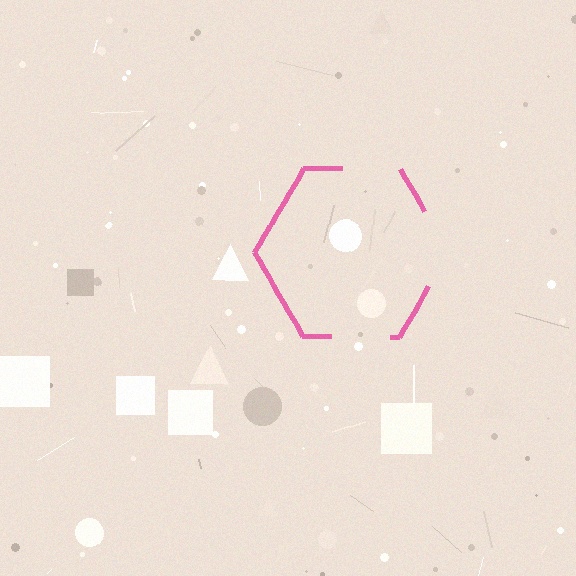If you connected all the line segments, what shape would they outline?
They would outline a hexagon.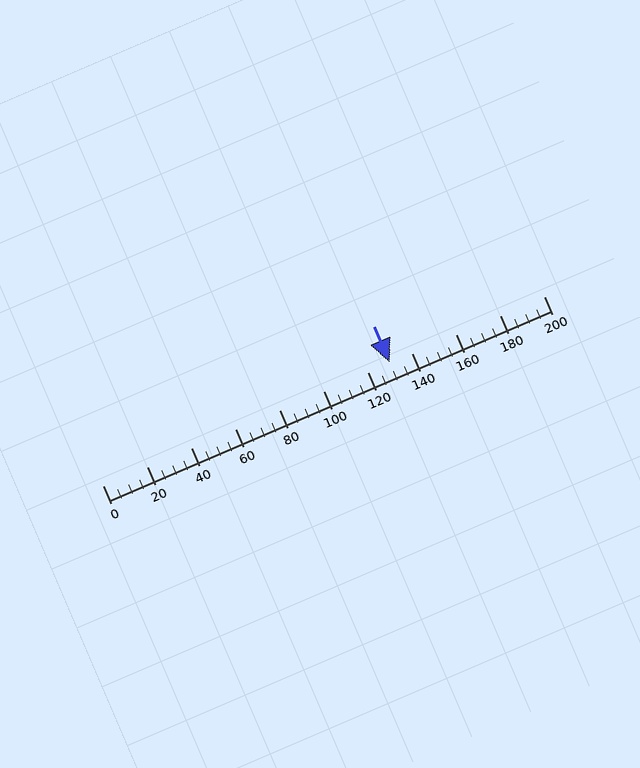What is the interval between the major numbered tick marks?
The major tick marks are spaced 20 units apart.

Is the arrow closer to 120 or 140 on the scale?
The arrow is closer to 140.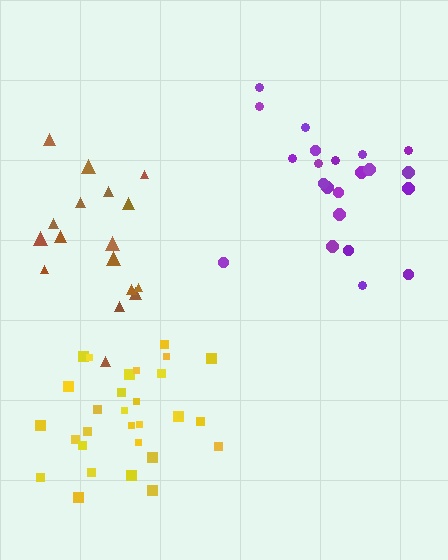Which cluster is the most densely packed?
Yellow.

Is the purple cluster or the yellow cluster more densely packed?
Yellow.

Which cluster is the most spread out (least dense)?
Brown.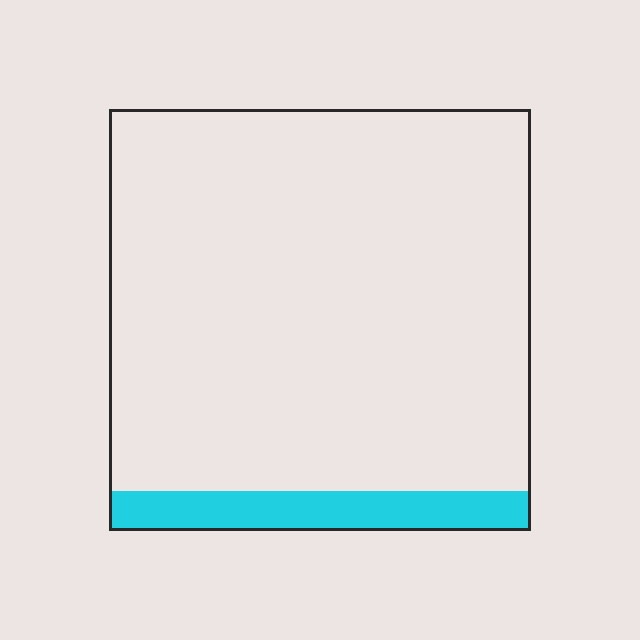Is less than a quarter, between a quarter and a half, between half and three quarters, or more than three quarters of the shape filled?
Less than a quarter.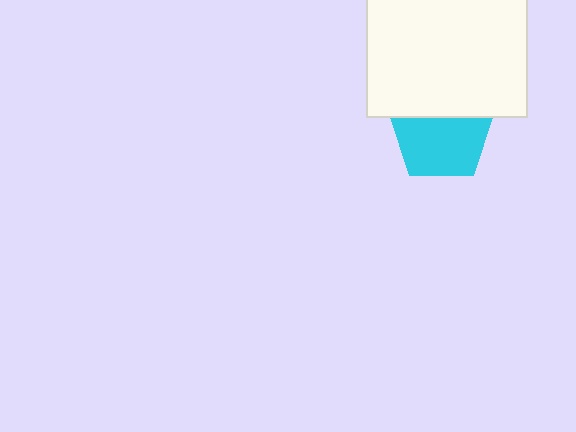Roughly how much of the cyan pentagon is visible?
Most of it is visible (roughly 68%).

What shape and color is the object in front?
The object in front is a white square.